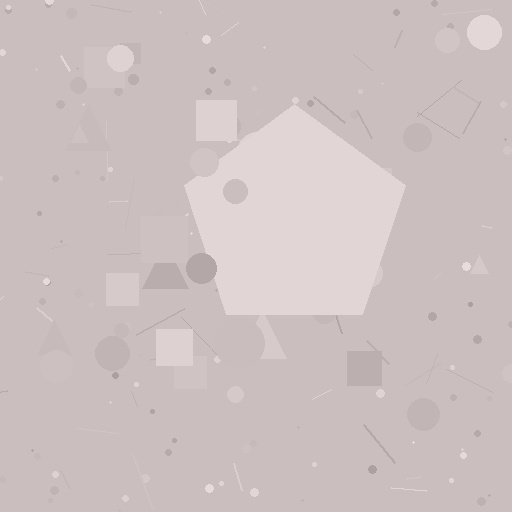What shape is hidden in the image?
A pentagon is hidden in the image.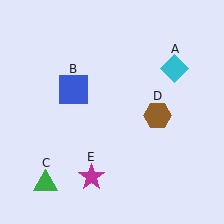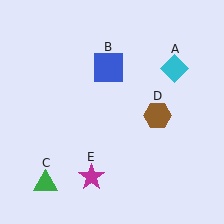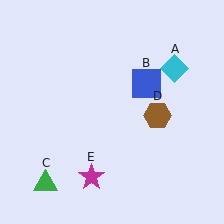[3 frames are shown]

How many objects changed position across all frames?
1 object changed position: blue square (object B).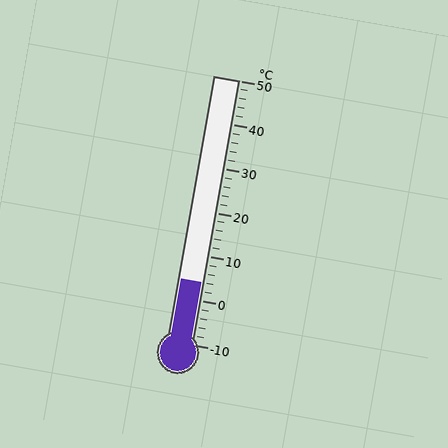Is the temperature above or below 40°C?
The temperature is below 40°C.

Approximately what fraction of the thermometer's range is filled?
The thermometer is filled to approximately 25% of its range.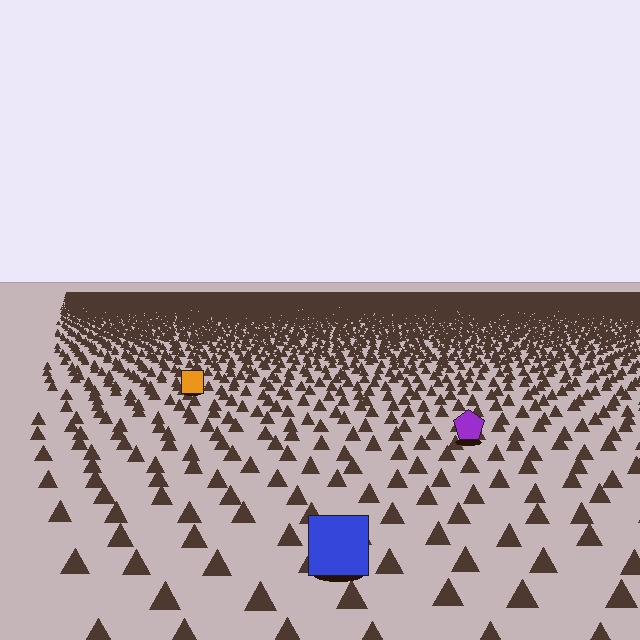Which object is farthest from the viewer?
The orange square is farthest from the viewer. It appears smaller and the ground texture around it is denser.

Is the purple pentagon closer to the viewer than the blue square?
No. The blue square is closer — you can tell from the texture gradient: the ground texture is coarser near it.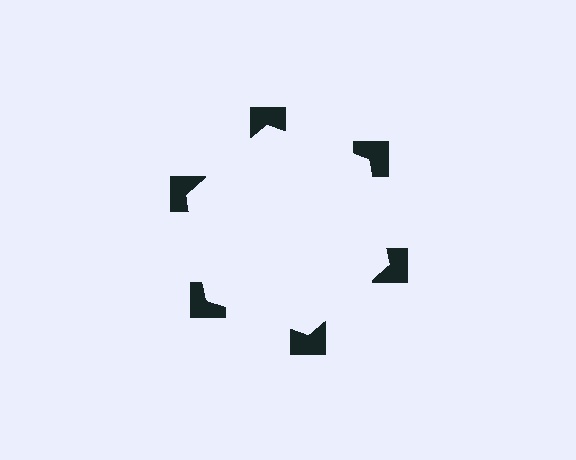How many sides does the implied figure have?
6 sides.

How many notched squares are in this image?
There are 6 — one at each vertex of the illusory hexagon.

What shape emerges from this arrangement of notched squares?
An illusory hexagon — its edges are inferred from the aligned wedge cuts in the notched squares, not physically drawn.